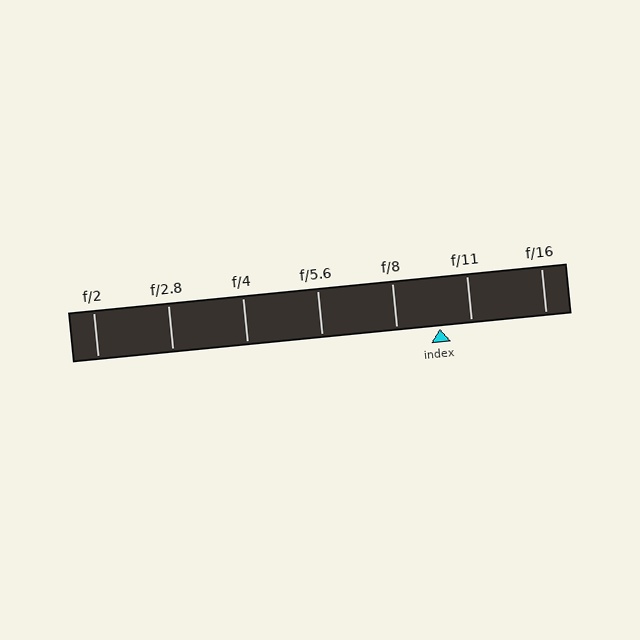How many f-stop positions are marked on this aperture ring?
There are 7 f-stop positions marked.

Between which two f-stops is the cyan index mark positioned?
The index mark is between f/8 and f/11.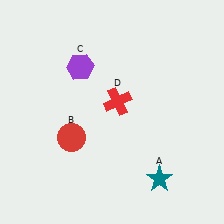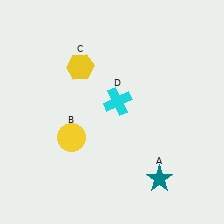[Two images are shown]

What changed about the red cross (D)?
In Image 1, D is red. In Image 2, it changed to cyan.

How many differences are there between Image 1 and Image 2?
There are 3 differences between the two images.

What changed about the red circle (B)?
In Image 1, B is red. In Image 2, it changed to yellow.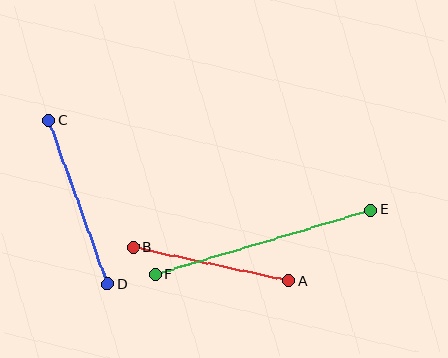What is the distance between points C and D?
The distance is approximately 174 pixels.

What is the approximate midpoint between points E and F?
The midpoint is at approximately (263, 242) pixels.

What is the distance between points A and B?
The distance is approximately 159 pixels.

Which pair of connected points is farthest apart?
Points E and F are farthest apart.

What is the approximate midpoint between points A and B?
The midpoint is at approximately (211, 264) pixels.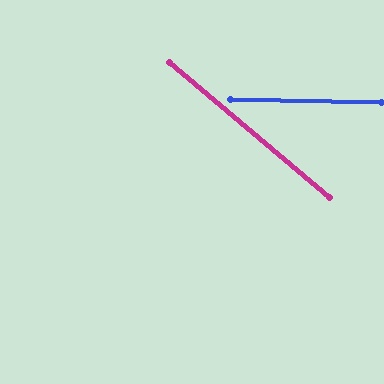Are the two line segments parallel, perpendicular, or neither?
Neither parallel nor perpendicular — they differ by about 39°.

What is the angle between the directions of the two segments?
Approximately 39 degrees.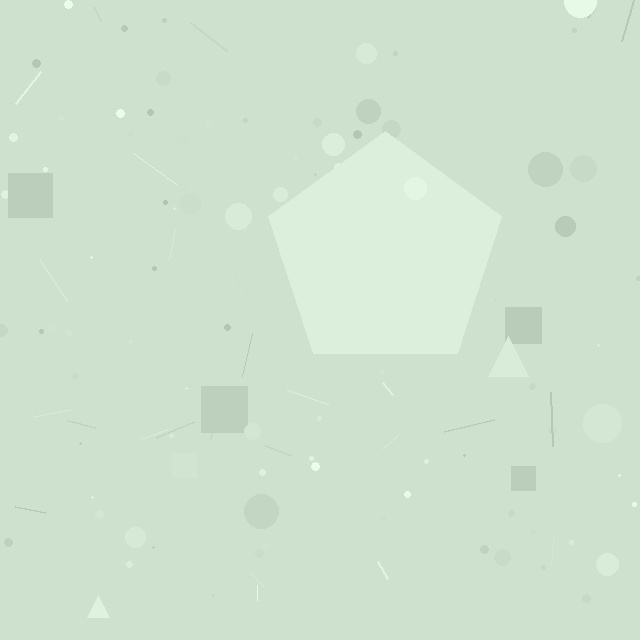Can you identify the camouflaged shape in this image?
The camouflaged shape is a pentagon.